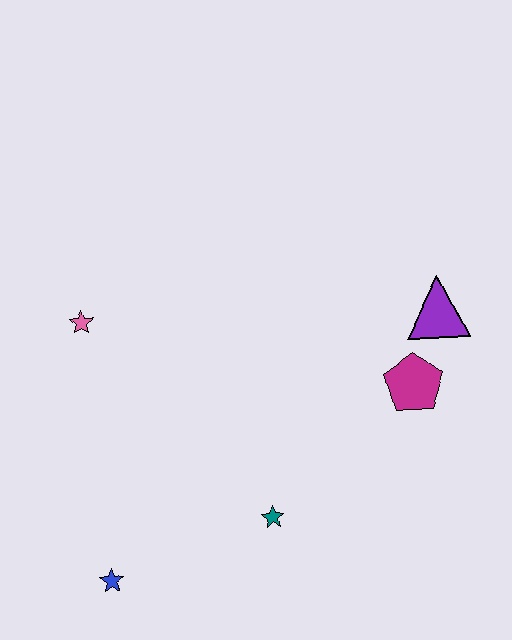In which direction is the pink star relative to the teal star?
The pink star is above the teal star.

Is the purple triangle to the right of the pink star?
Yes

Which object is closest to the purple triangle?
The magenta pentagon is closest to the purple triangle.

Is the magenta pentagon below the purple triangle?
Yes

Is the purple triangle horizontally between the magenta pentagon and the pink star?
No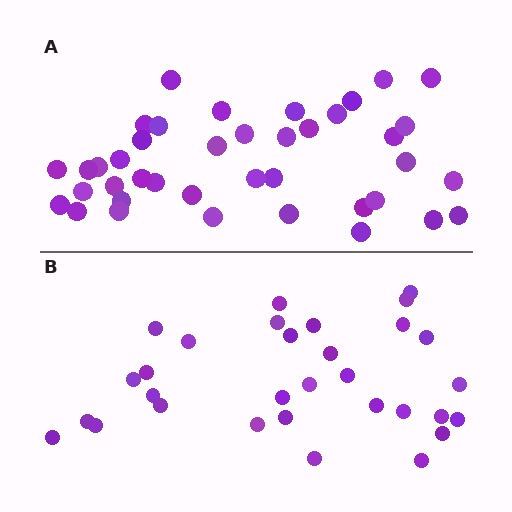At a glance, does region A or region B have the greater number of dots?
Region A (the top region) has more dots.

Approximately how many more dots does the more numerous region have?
Region A has roughly 8 or so more dots than region B.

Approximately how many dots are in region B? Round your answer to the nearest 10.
About 30 dots. (The exact count is 31, which rounds to 30.)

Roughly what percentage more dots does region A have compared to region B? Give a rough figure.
About 30% more.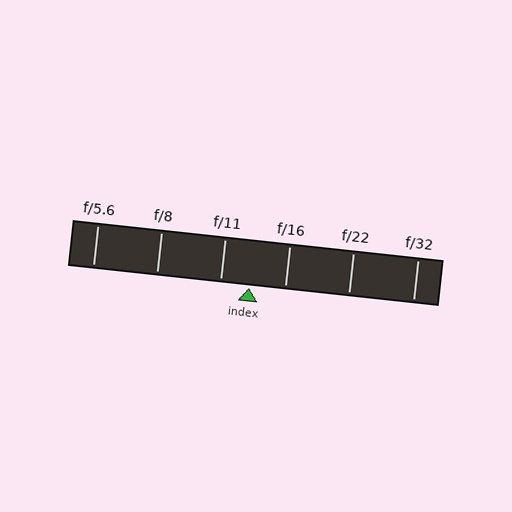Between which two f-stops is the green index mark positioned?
The index mark is between f/11 and f/16.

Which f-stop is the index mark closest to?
The index mark is closest to f/11.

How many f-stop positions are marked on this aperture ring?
There are 6 f-stop positions marked.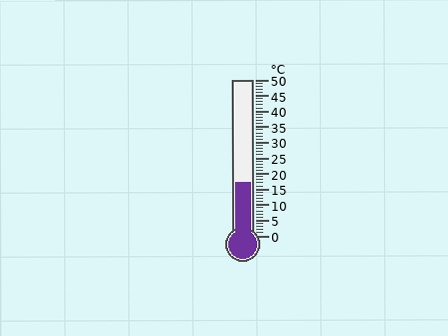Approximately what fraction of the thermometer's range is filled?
The thermometer is filled to approximately 35% of its range.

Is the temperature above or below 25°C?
The temperature is below 25°C.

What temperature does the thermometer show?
The thermometer shows approximately 17°C.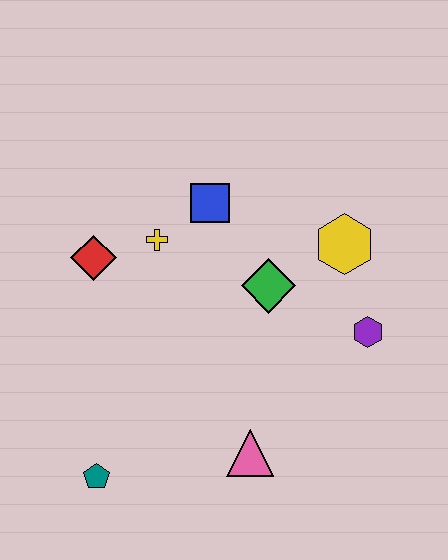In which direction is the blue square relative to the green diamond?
The blue square is above the green diamond.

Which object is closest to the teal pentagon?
The pink triangle is closest to the teal pentagon.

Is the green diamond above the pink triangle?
Yes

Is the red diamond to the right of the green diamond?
No